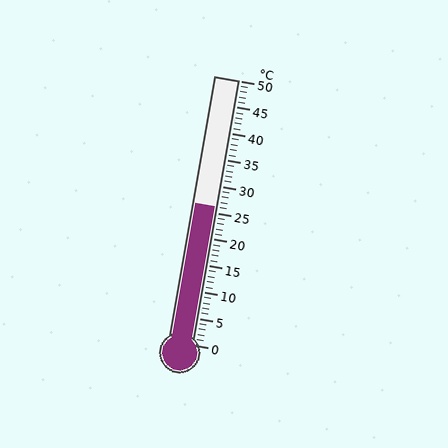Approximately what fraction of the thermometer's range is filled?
The thermometer is filled to approximately 50% of its range.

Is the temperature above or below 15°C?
The temperature is above 15°C.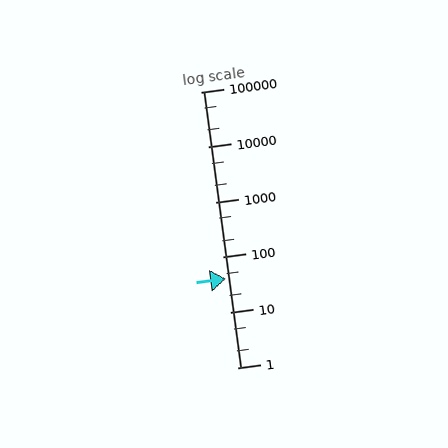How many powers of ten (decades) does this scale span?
The scale spans 5 decades, from 1 to 100000.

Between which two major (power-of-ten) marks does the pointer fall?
The pointer is between 10 and 100.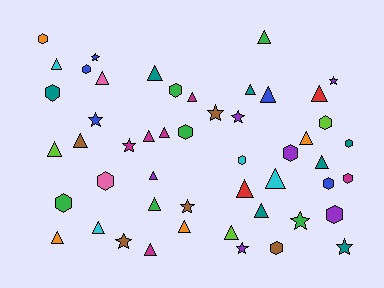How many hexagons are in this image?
There are 15 hexagons.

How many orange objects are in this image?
There are 4 orange objects.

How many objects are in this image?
There are 50 objects.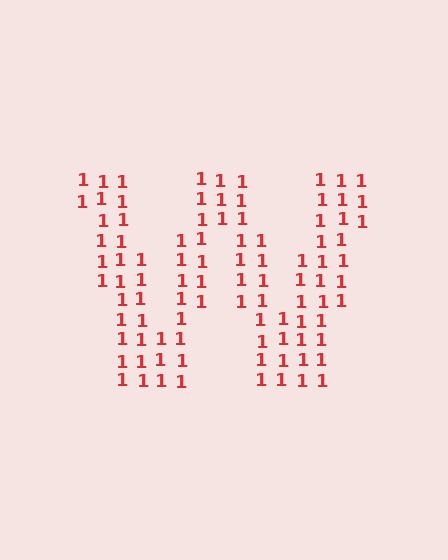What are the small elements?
The small elements are digit 1's.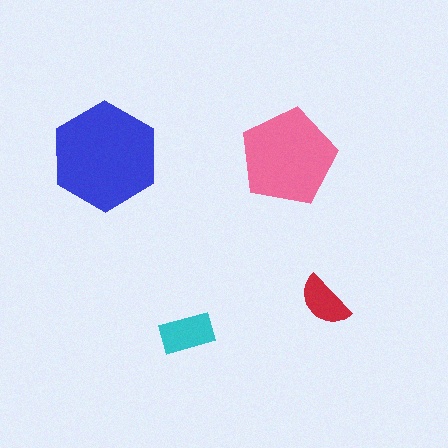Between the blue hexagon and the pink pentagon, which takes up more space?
The blue hexagon.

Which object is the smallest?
The red semicircle.